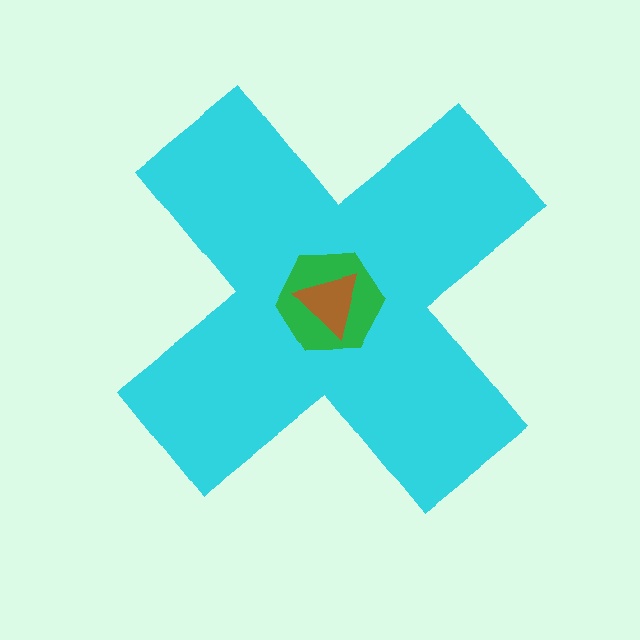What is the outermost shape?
The cyan cross.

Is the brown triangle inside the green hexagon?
Yes.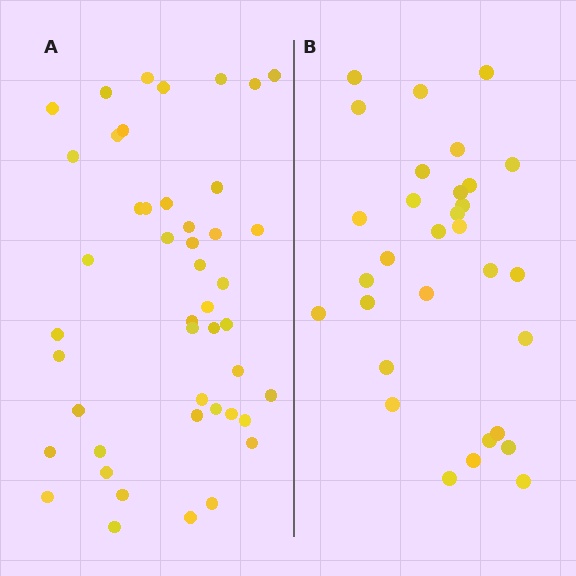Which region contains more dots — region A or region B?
Region A (the left region) has more dots.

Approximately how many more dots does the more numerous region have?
Region A has approximately 15 more dots than region B.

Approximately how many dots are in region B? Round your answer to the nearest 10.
About 30 dots. (The exact count is 31, which rounds to 30.)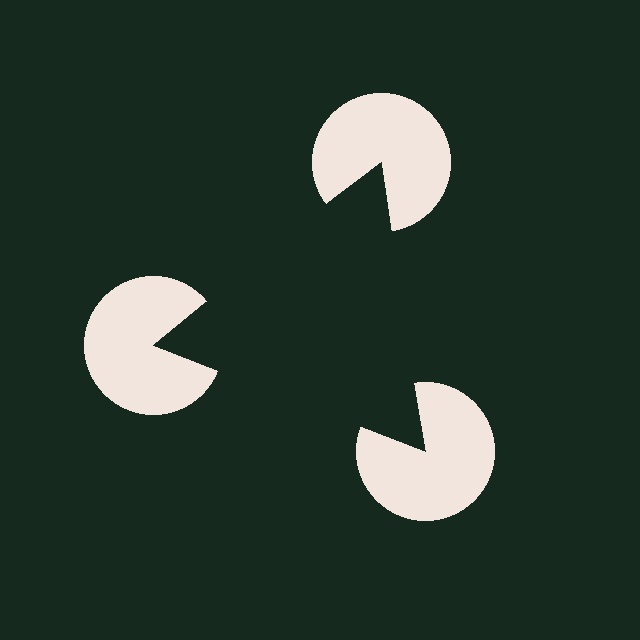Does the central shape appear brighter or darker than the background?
It typically appears slightly darker than the background, even though no actual brightness change is drawn.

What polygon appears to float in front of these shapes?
An illusory triangle — its edges are inferred from the aligned wedge cuts in the pac-man discs, not physically drawn.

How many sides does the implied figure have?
3 sides.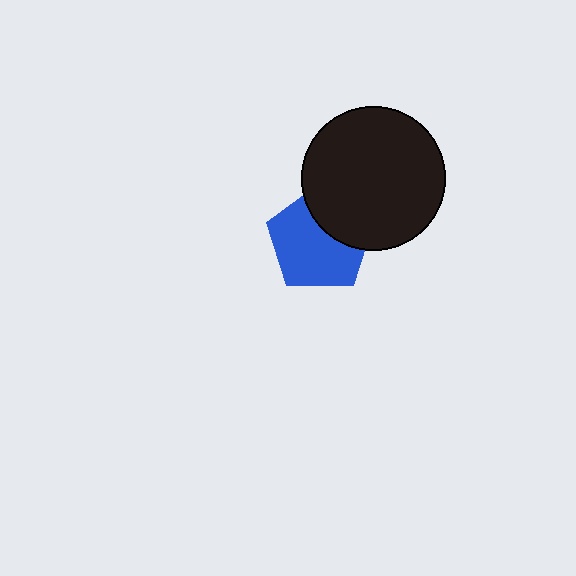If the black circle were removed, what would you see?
You would see the complete blue pentagon.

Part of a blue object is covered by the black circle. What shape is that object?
It is a pentagon.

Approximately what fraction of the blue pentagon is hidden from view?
Roughly 33% of the blue pentagon is hidden behind the black circle.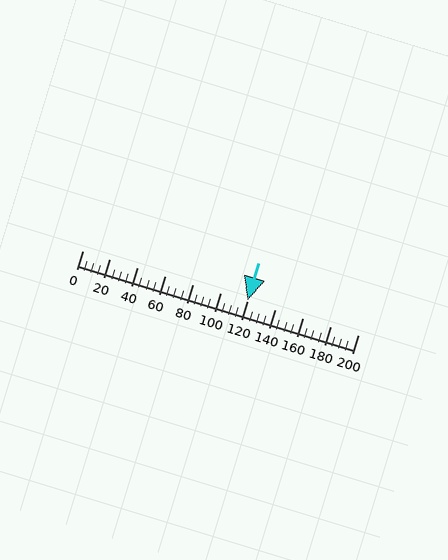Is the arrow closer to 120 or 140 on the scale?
The arrow is closer to 120.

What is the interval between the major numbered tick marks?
The major tick marks are spaced 20 units apart.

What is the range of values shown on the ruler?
The ruler shows values from 0 to 200.